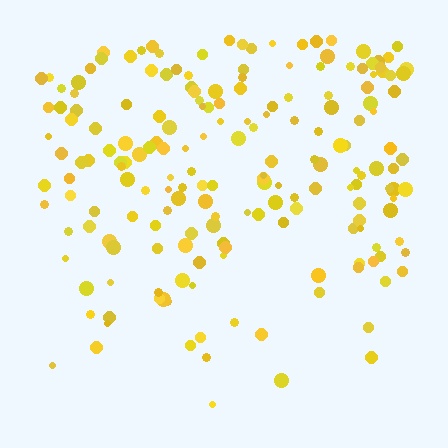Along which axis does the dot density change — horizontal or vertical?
Vertical.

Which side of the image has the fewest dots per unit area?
The bottom.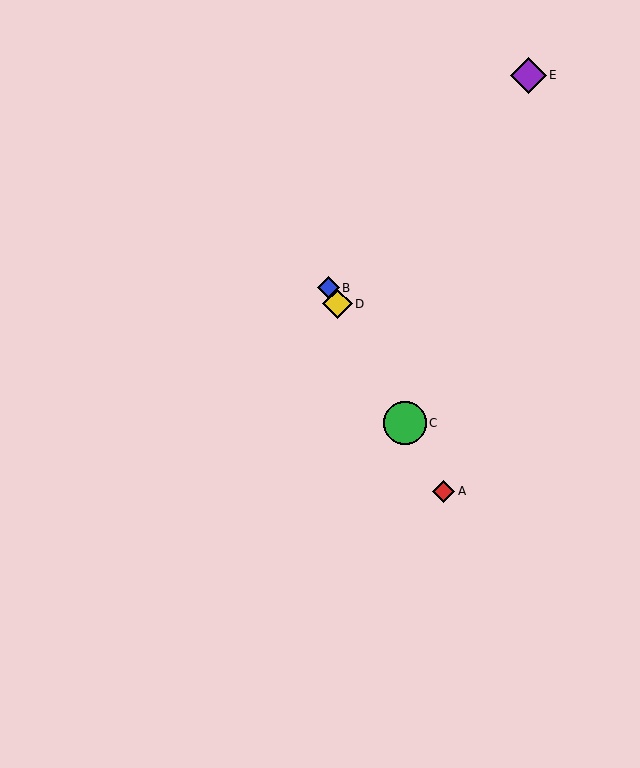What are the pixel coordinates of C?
Object C is at (405, 423).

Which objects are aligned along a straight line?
Objects A, B, C, D are aligned along a straight line.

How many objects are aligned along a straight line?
4 objects (A, B, C, D) are aligned along a straight line.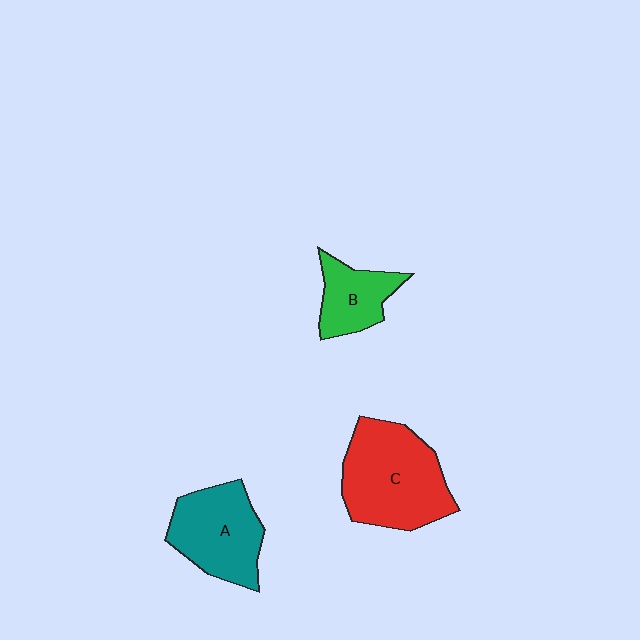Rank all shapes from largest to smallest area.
From largest to smallest: C (red), A (teal), B (green).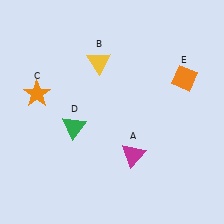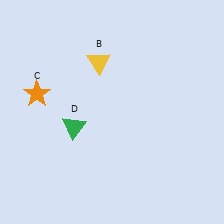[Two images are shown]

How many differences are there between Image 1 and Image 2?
There are 2 differences between the two images.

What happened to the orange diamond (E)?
The orange diamond (E) was removed in Image 2. It was in the top-right area of Image 1.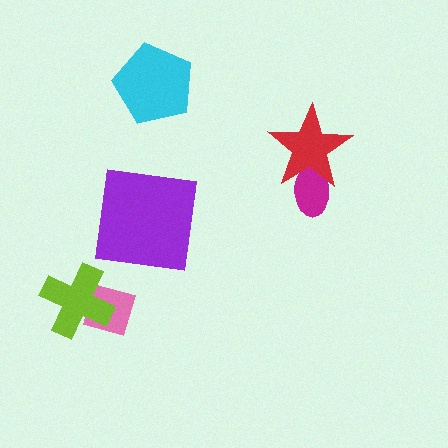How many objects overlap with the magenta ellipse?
1 object overlaps with the magenta ellipse.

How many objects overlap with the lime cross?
1 object overlaps with the lime cross.